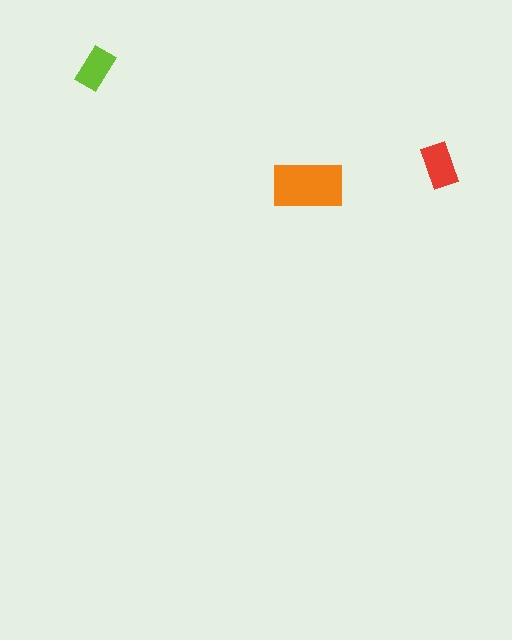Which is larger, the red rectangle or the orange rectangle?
The orange one.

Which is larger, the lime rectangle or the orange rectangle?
The orange one.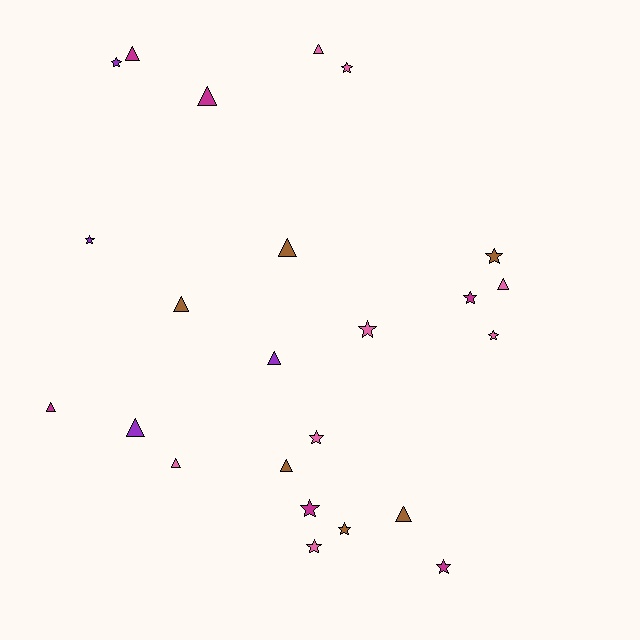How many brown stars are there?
There are 2 brown stars.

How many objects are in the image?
There are 24 objects.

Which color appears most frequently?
Pink, with 8 objects.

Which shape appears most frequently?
Star, with 12 objects.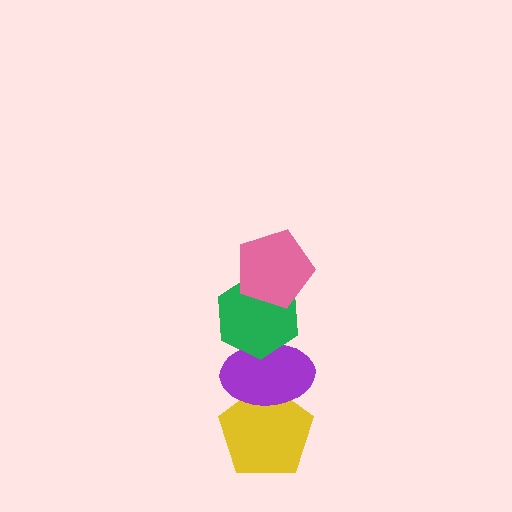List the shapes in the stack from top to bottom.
From top to bottom: the pink pentagon, the green hexagon, the purple ellipse, the yellow pentagon.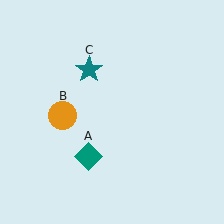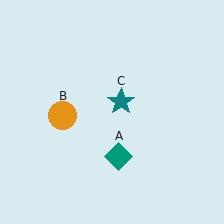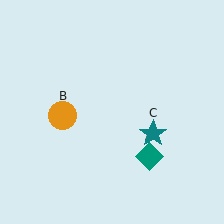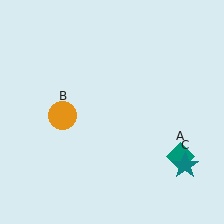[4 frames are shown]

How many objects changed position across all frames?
2 objects changed position: teal diamond (object A), teal star (object C).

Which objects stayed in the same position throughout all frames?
Orange circle (object B) remained stationary.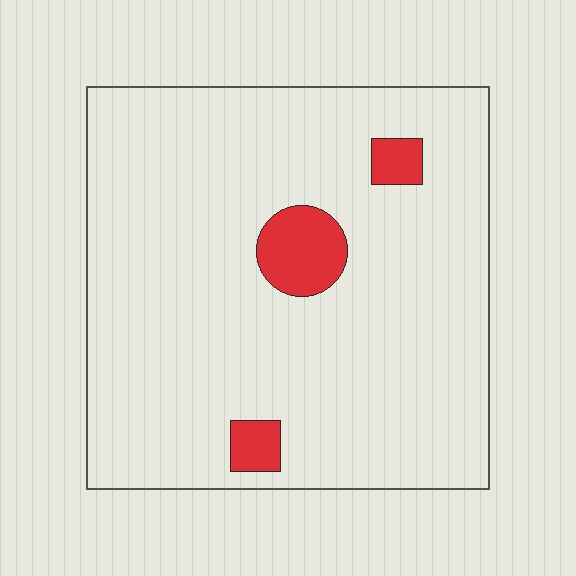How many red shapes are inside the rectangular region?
3.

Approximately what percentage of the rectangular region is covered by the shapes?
Approximately 5%.